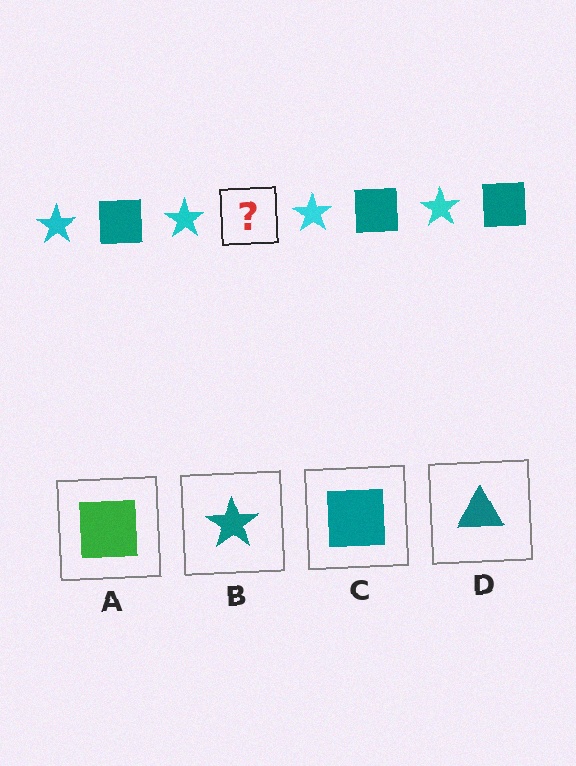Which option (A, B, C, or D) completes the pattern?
C.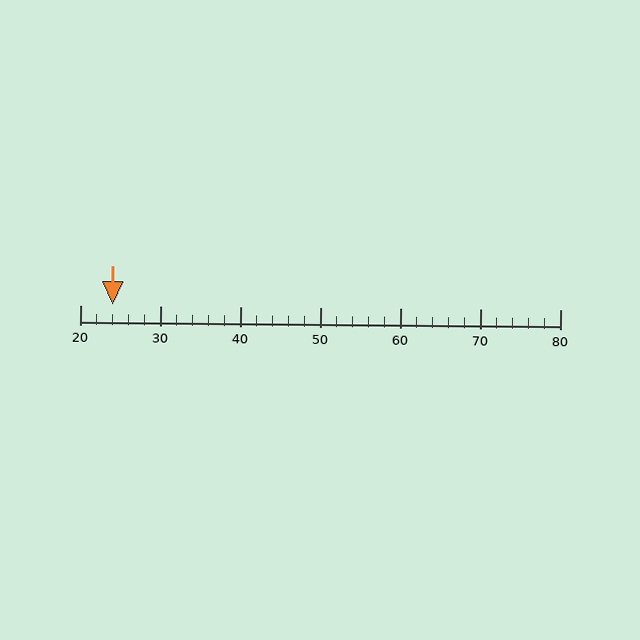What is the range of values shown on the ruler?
The ruler shows values from 20 to 80.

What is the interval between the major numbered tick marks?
The major tick marks are spaced 10 units apart.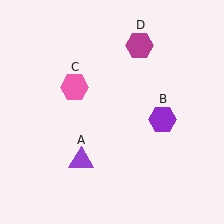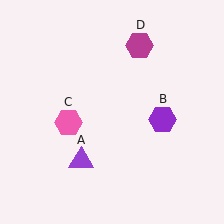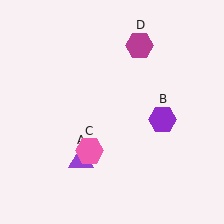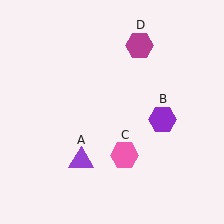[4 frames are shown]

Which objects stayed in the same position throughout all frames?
Purple triangle (object A) and purple hexagon (object B) and magenta hexagon (object D) remained stationary.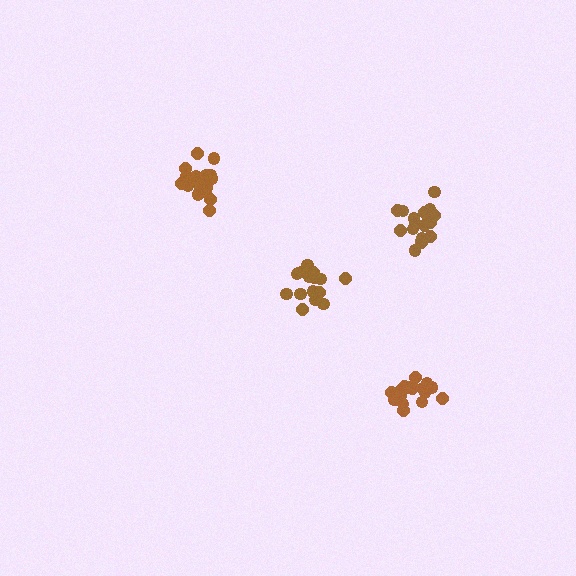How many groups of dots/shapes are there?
There are 4 groups.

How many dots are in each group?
Group 1: 20 dots, Group 2: 18 dots, Group 3: 19 dots, Group 4: 18 dots (75 total).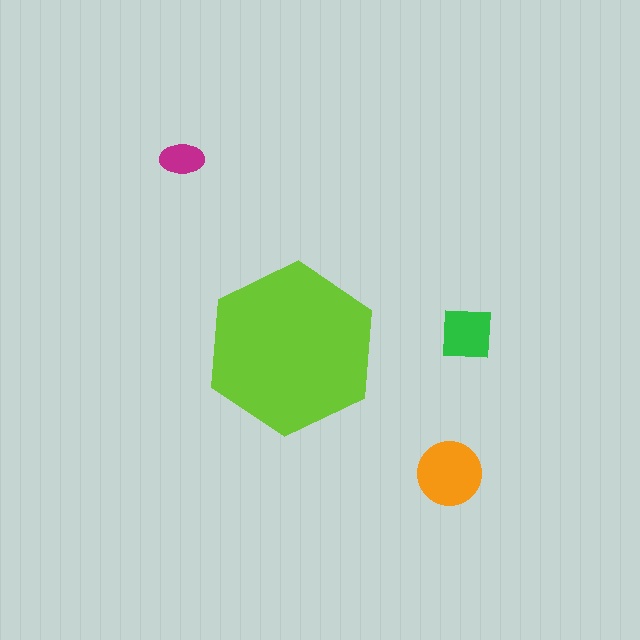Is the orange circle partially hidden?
No, the orange circle is fully visible.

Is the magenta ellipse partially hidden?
No, the magenta ellipse is fully visible.